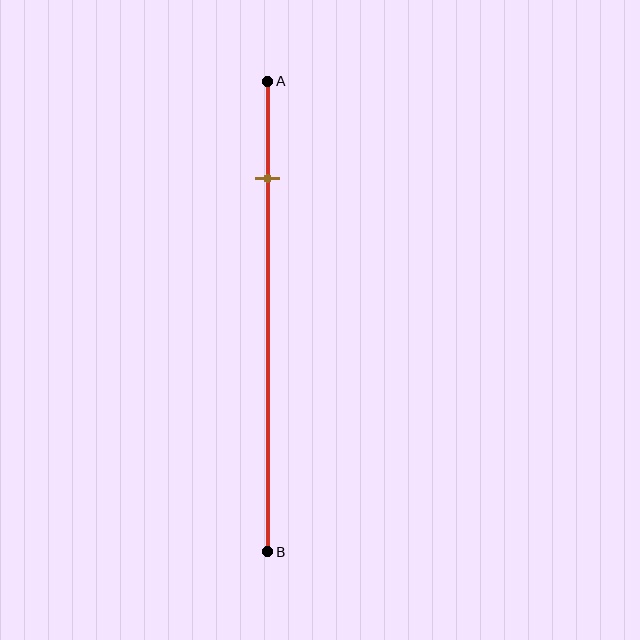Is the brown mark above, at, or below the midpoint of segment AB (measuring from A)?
The brown mark is above the midpoint of segment AB.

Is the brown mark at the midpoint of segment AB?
No, the mark is at about 20% from A, not at the 50% midpoint.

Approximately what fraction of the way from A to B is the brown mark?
The brown mark is approximately 20% of the way from A to B.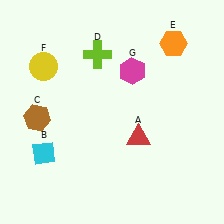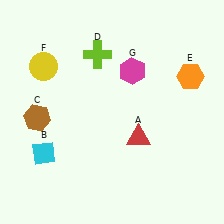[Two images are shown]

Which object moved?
The orange hexagon (E) moved down.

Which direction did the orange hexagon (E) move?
The orange hexagon (E) moved down.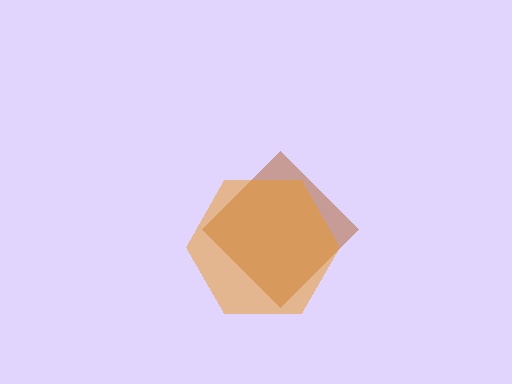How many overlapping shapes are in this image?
There are 2 overlapping shapes in the image.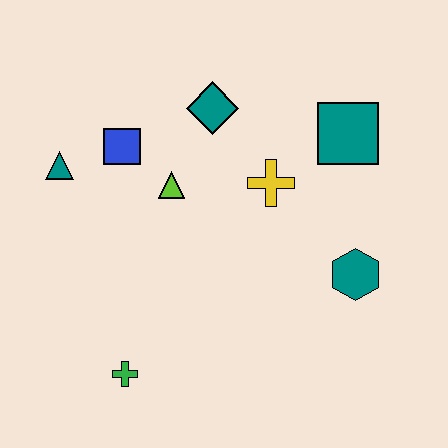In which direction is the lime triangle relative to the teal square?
The lime triangle is to the left of the teal square.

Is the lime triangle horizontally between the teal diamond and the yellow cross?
No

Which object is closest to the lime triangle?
The blue square is closest to the lime triangle.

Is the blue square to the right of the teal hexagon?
No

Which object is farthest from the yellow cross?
The green cross is farthest from the yellow cross.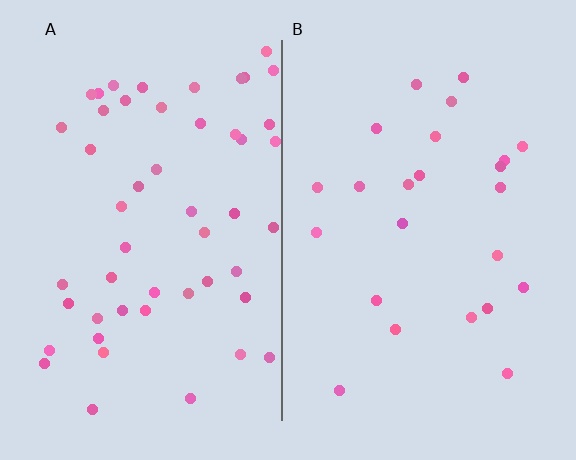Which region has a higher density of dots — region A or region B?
A (the left).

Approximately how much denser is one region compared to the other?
Approximately 2.1× — region A over region B.